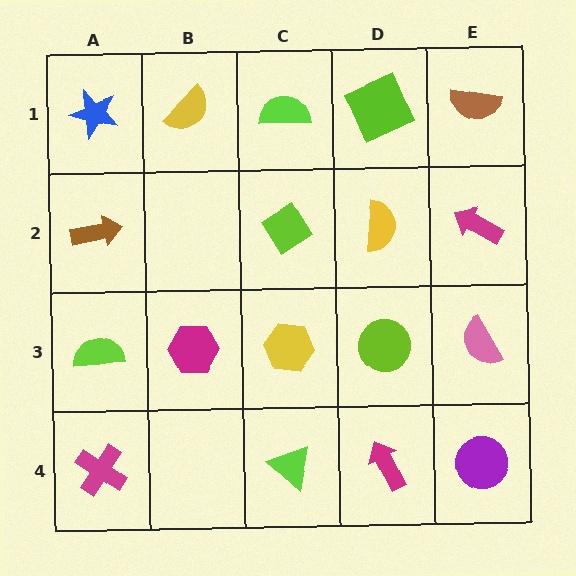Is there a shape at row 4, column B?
No, that cell is empty.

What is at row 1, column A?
A blue star.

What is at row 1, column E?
A brown semicircle.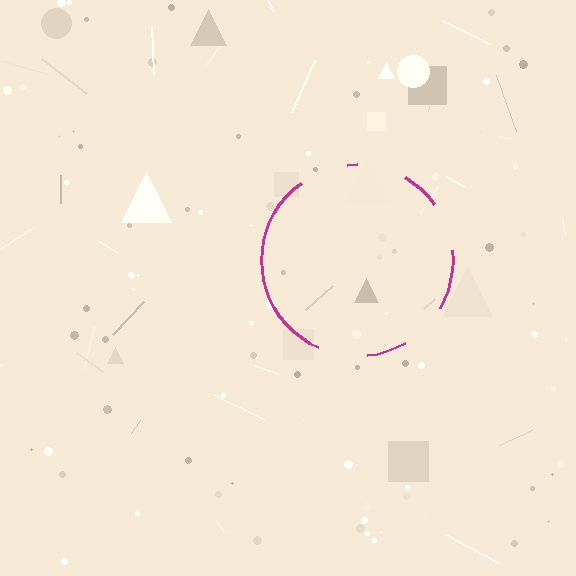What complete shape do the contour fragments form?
The contour fragments form a circle.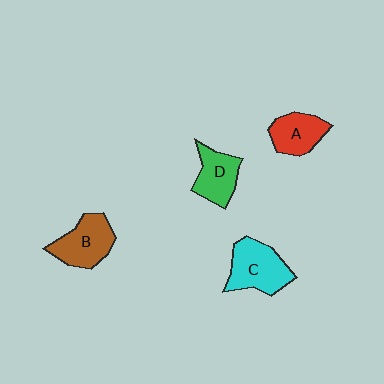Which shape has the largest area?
Shape C (cyan).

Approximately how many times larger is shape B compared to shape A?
Approximately 1.3 times.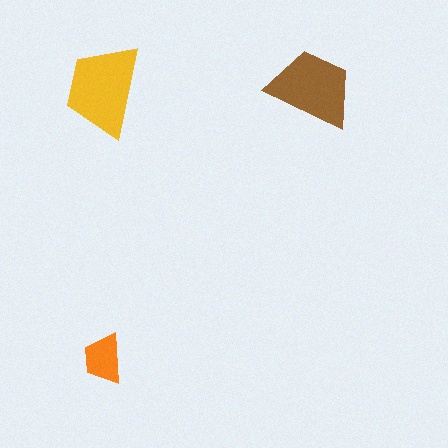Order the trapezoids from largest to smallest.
the yellow one, the brown one, the orange one.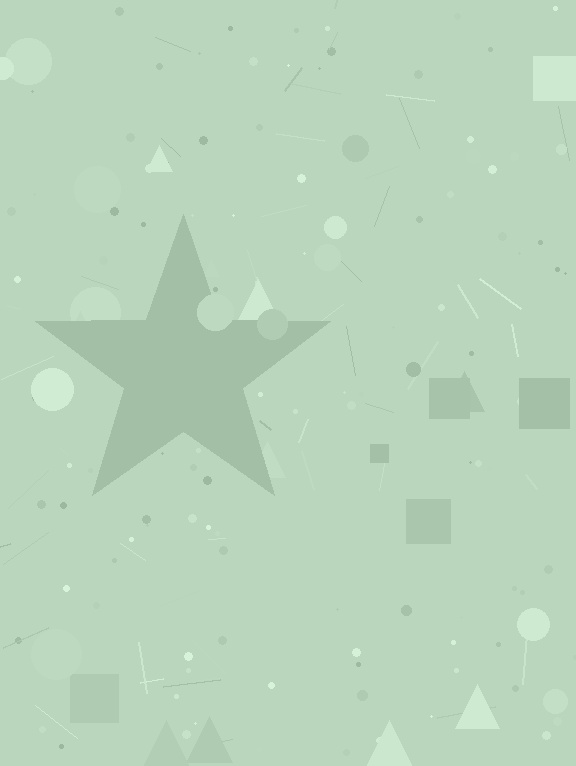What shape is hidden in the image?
A star is hidden in the image.